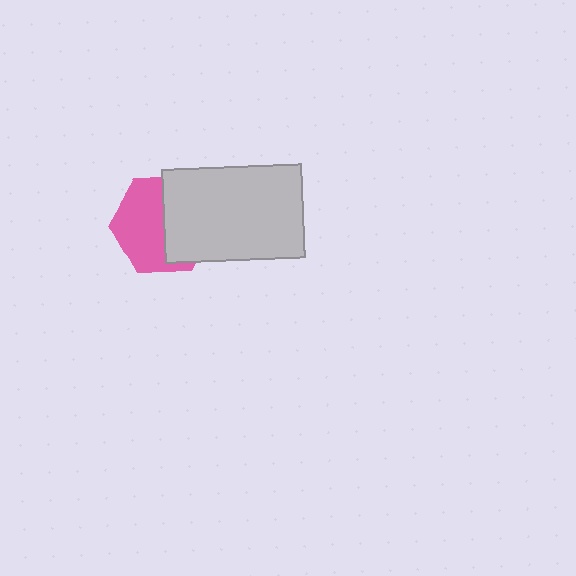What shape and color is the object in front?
The object in front is a light gray rectangle.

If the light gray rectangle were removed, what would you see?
You would see the complete pink hexagon.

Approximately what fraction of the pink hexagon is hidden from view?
Roughly 47% of the pink hexagon is hidden behind the light gray rectangle.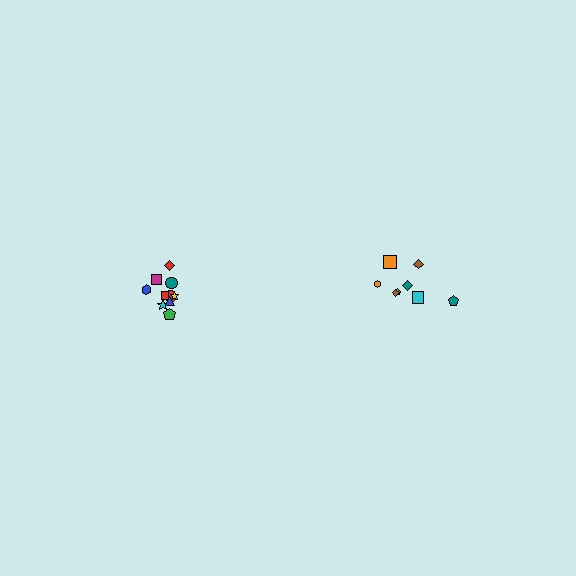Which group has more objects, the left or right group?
The left group.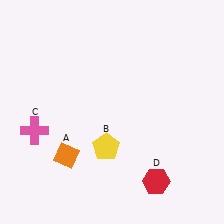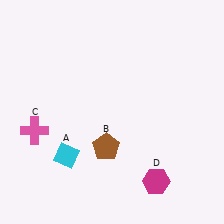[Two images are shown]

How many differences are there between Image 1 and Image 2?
There are 3 differences between the two images.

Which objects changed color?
A changed from orange to cyan. B changed from yellow to brown. D changed from red to magenta.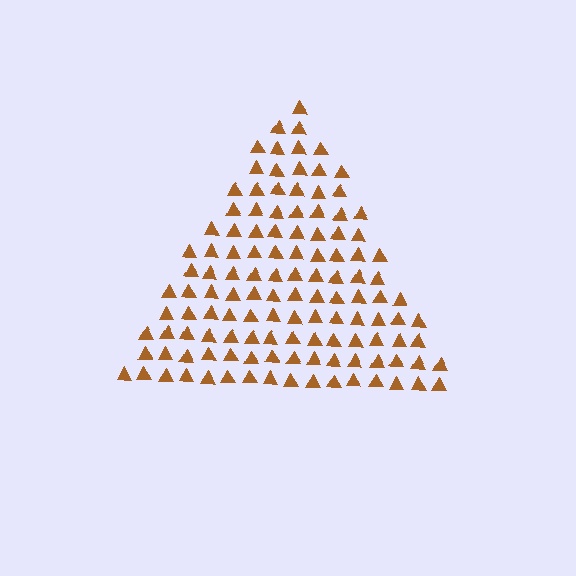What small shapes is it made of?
It is made of small triangles.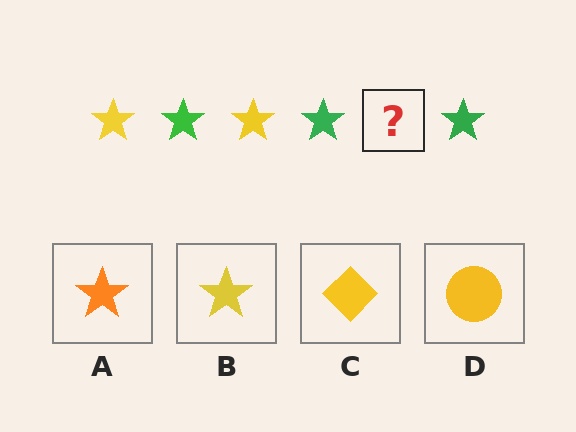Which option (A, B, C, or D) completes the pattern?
B.